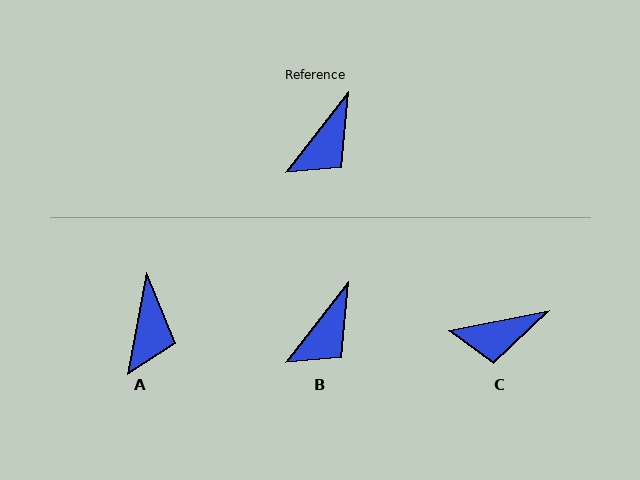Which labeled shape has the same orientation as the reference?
B.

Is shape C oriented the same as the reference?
No, it is off by about 41 degrees.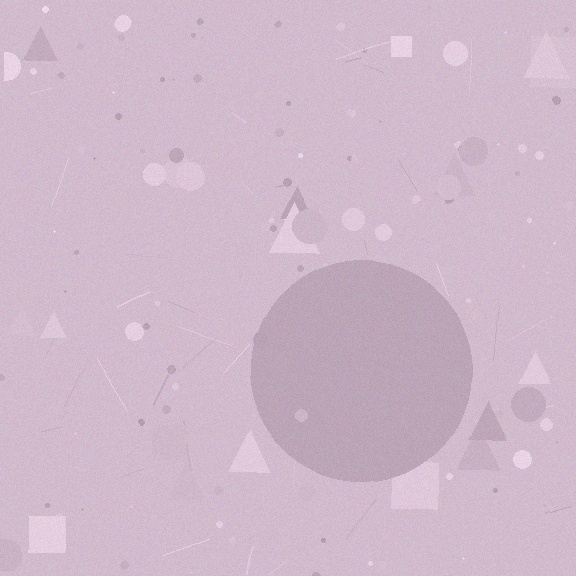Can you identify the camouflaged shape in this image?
The camouflaged shape is a circle.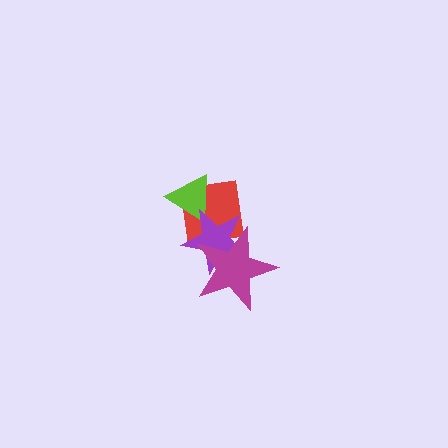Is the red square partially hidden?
Yes, it is partially covered by another shape.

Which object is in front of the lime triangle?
The purple star is in front of the lime triangle.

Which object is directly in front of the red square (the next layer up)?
The lime triangle is directly in front of the red square.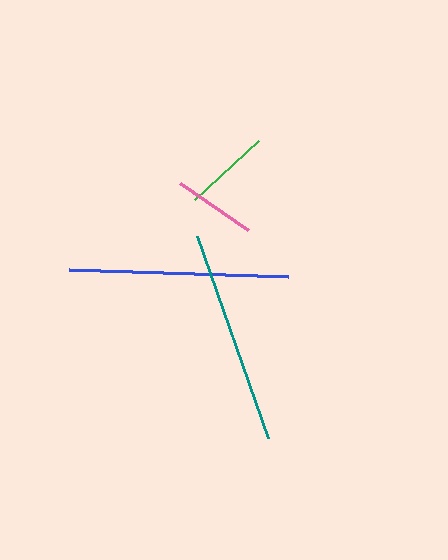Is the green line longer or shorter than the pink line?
The green line is longer than the pink line.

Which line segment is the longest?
The blue line is the longest at approximately 219 pixels.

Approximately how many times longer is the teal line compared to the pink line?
The teal line is approximately 2.6 times the length of the pink line.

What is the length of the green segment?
The green segment is approximately 86 pixels long.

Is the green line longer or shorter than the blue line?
The blue line is longer than the green line.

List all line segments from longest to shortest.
From longest to shortest: blue, teal, green, pink.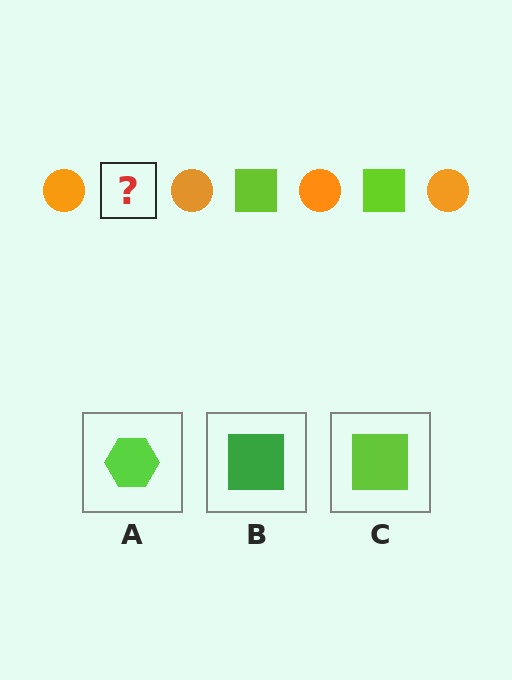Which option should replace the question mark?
Option C.